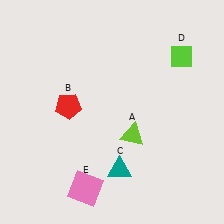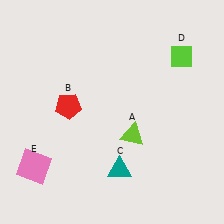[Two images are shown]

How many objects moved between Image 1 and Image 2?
1 object moved between the two images.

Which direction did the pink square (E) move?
The pink square (E) moved left.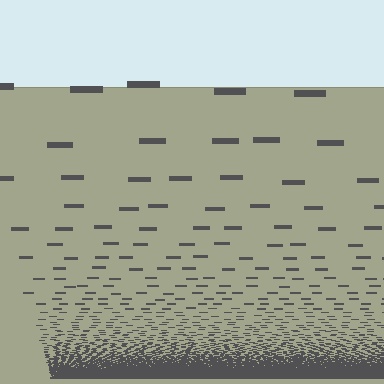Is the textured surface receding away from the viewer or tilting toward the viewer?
The surface appears to tilt toward the viewer. Texture elements get larger and sparser toward the top.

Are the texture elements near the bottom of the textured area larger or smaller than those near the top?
Smaller. The gradient is inverted — elements near the bottom are smaller and denser.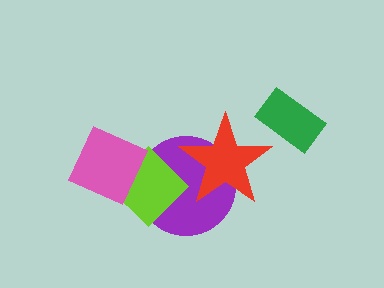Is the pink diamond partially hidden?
No, no other shape covers it.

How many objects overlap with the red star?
1 object overlaps with the red star.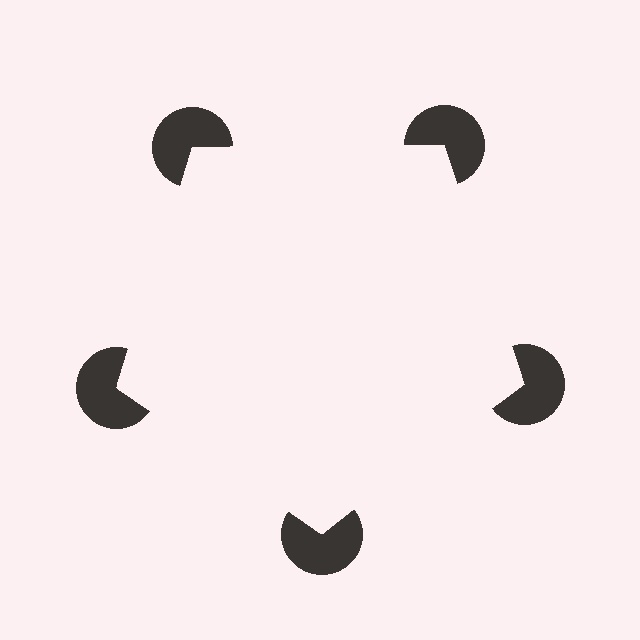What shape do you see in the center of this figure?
An illusory pentagon — its edges are inferred from the aligned wedge cuts in the pac-man discs, not physically drawn.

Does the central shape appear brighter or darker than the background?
It typically appears slightly brighter than the background, even though no actual brightness change is drawn.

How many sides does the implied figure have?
5 sides.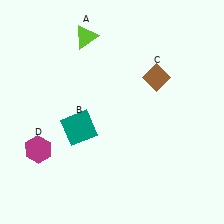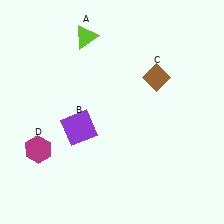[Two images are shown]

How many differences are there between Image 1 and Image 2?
There is 1 difference between the two images.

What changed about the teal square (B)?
In Image 1, B is teal. In Image 2, it changed to purple.